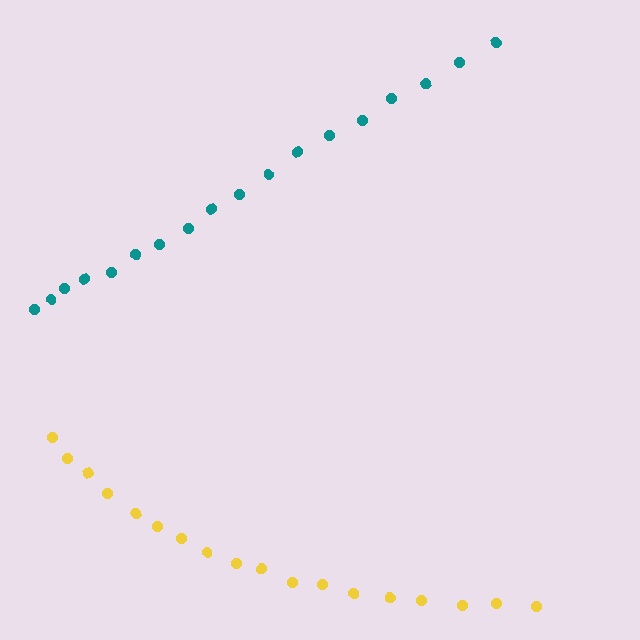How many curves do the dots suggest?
There are 2 distinct paths.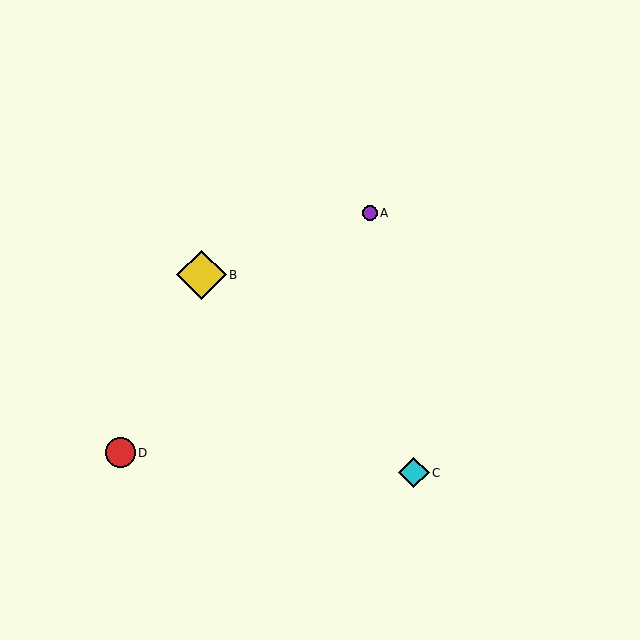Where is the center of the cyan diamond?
The center of the cyan diamond is at (414, 473).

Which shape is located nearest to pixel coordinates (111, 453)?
The red circle (labeled D) at (120, 453) is nearest to that location.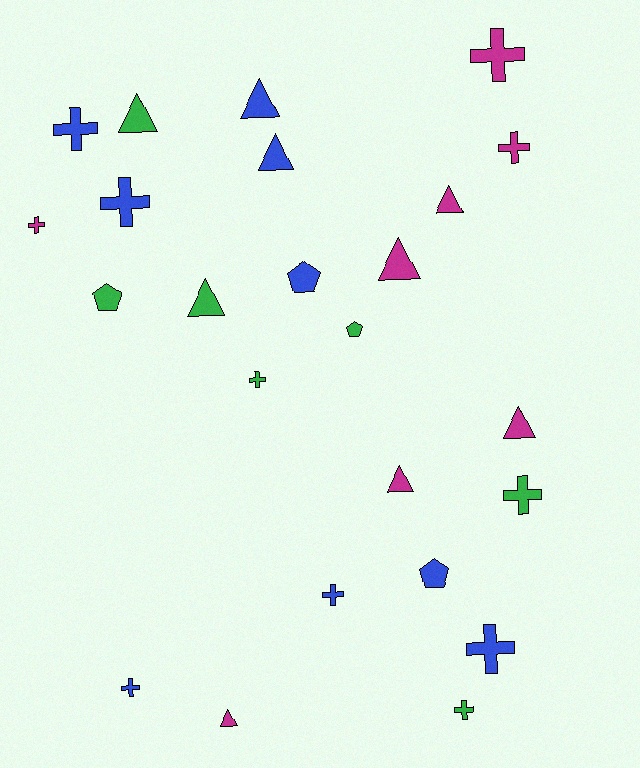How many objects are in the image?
There are 24 objects.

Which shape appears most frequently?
Cross, with 11 objects.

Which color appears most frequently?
Blue, with 9 objects.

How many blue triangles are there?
There are 2 blue triangles.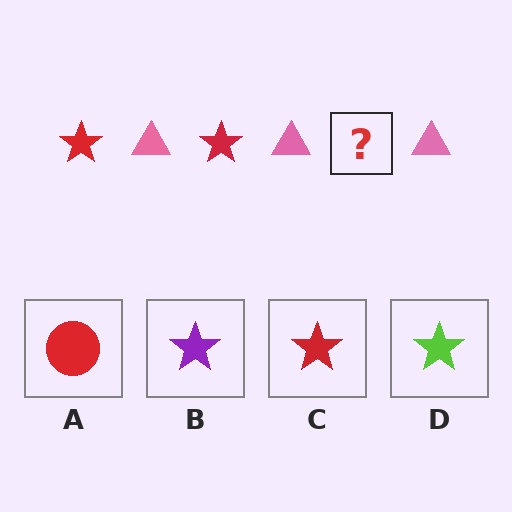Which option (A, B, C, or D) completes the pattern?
C.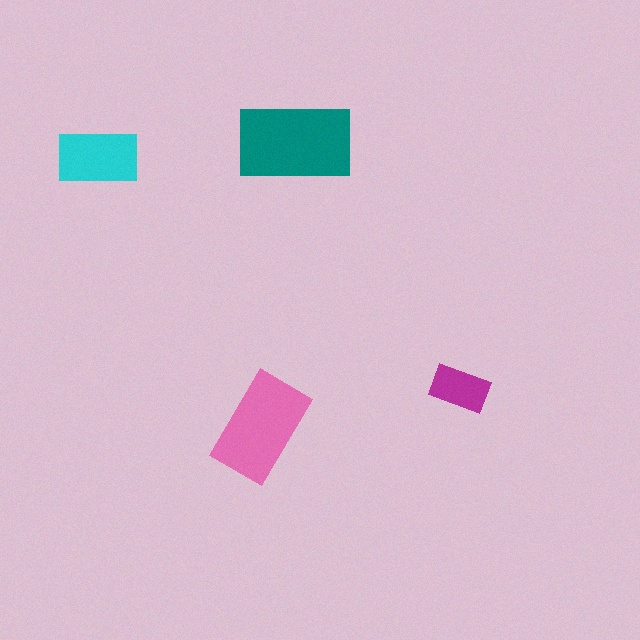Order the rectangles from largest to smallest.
the teal one, the pink one, the cyan one, the magenta one.